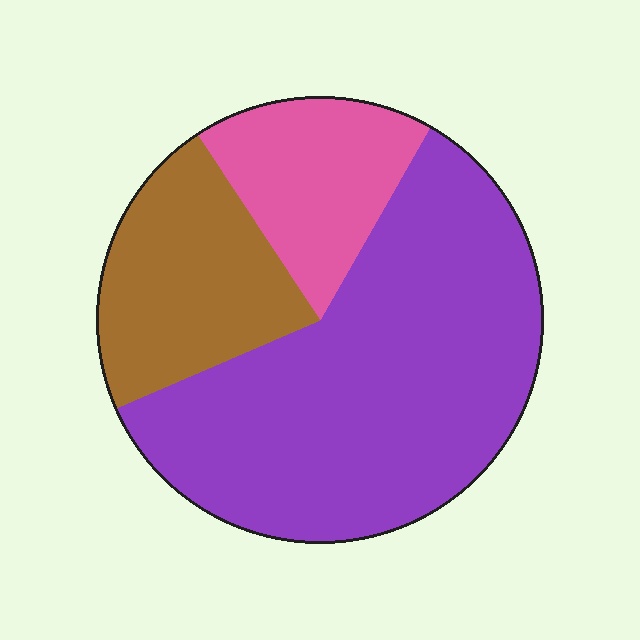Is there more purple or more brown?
Purple.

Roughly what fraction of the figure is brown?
Brown takes up about one fifth (1/5) of the figure.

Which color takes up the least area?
Pink, at roughly 20%.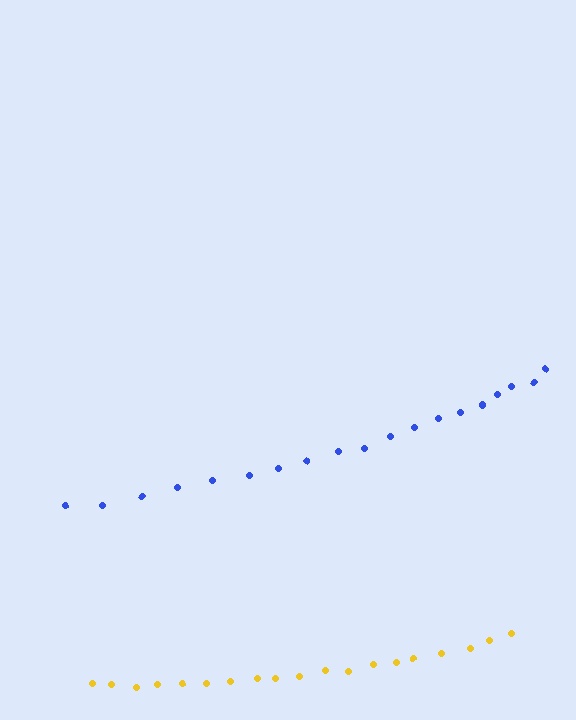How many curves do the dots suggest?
There are 2 distinct paths.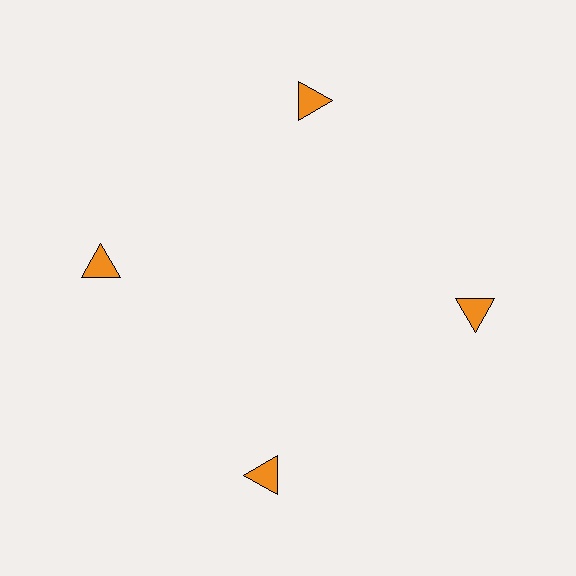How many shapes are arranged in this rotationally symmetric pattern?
There are 4 shapes, arranged in 4 groups of 1.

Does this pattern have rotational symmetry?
Yes, this pattern has 4-fold rotational symmetry. It looks the same after rotating 90 degrees around the center.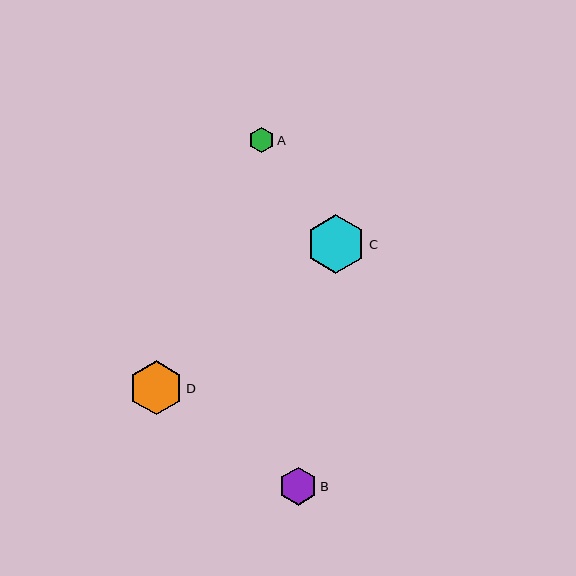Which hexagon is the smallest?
Hexagon A is the smallest with a size of approximately 25 pixels.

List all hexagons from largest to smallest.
From largest to smallest: C, D, B, A.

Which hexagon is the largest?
Hexagon C is the largest with a size of approximately 59 pixels.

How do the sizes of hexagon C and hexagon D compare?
Hexagon C and hexagon D are approximately the same size.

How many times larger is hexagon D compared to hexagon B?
Hexagon D is approximately 1.4 times the size of hexagon B.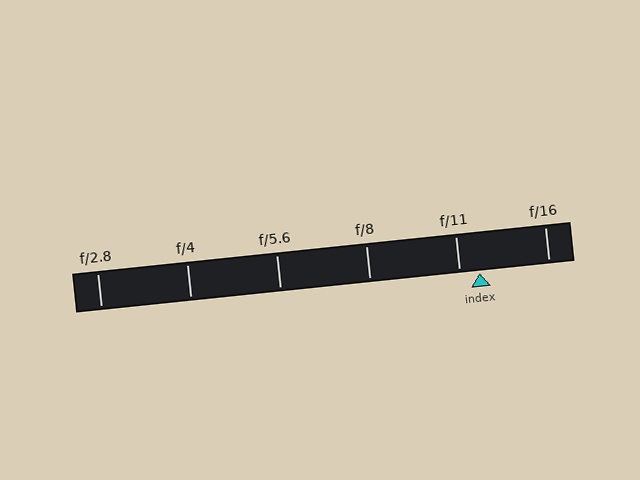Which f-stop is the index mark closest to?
The index mark is closest to f/11.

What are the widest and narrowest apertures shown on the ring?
The widest aperture shown is f/2.8 and the narrowest is f/16.